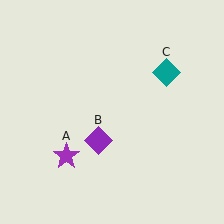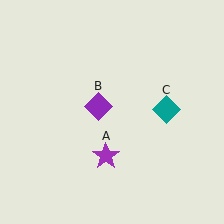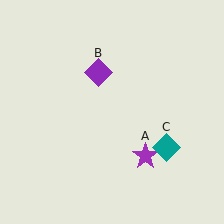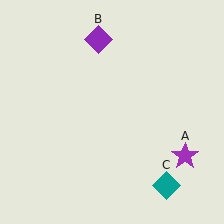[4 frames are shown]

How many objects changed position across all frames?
3 objects changed position: purple star (object A), purple diamond (object B), teal diamond (object C).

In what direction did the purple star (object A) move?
The purple star (object A) moved right.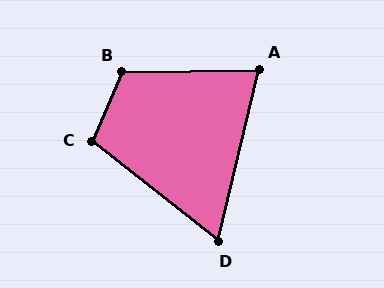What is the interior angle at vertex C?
Approximately 104 degrees (obtuse).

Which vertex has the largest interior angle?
B, at approximately 115 degrees.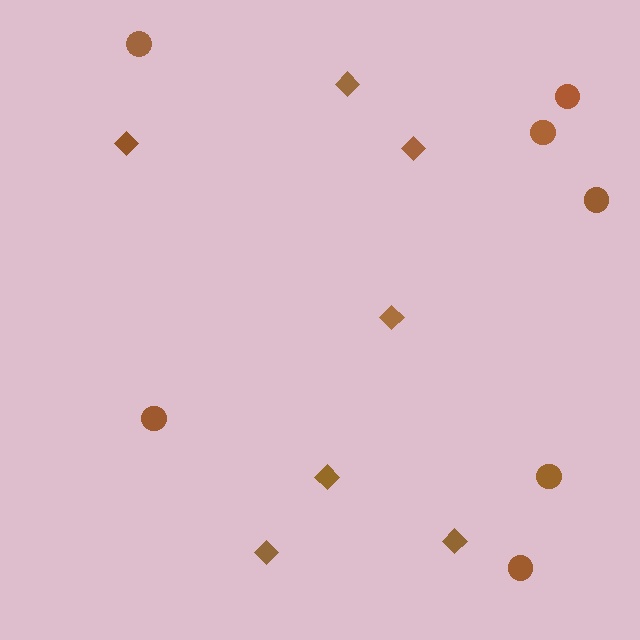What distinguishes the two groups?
There are 2 groups: one group of diamonds (7) and one group of circles (7).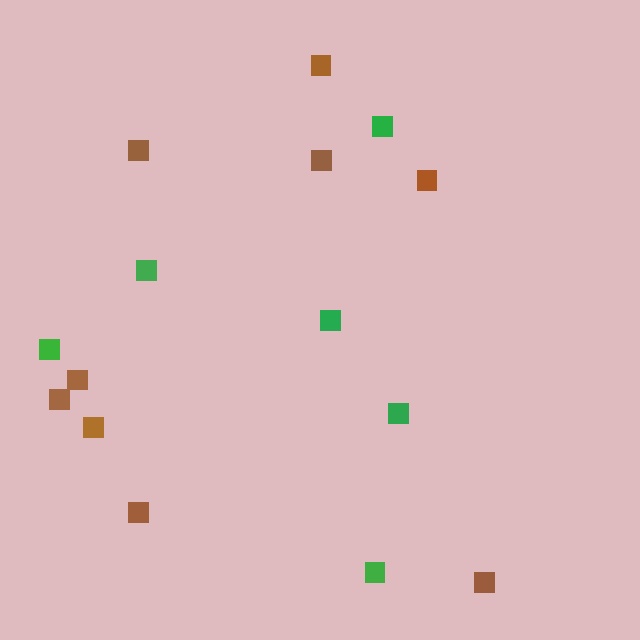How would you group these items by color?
There are 2 groups: one group of green squares (6) and one group of brown squares (9).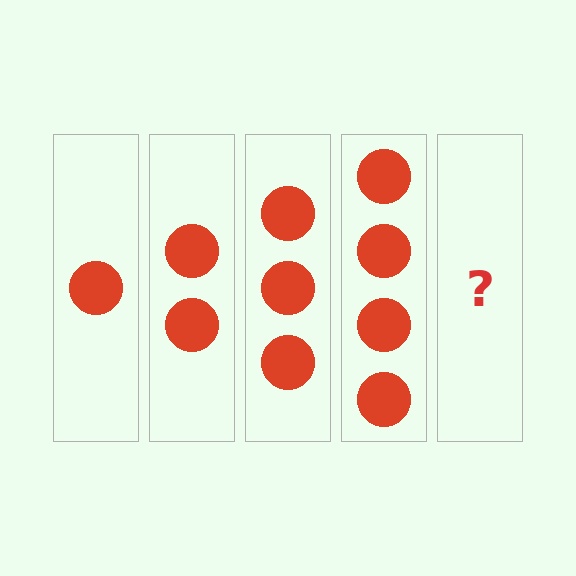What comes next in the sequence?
The next element should be 5 circles.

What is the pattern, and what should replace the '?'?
The pattern is that each step adds one more circle. The '?' should be 5 circles.